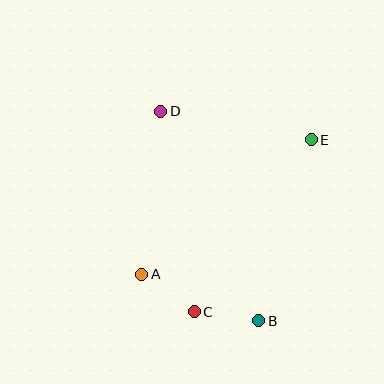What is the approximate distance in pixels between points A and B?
The distance between A and B is approximately 126 pixels.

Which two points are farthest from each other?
Points B and D are farthest from each other.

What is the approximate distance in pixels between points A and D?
The distance between A and D is approximately 164 pixels.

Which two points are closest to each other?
Points A and C are closest to each other.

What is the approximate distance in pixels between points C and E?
The distance between C and E is approximately 208 pixels.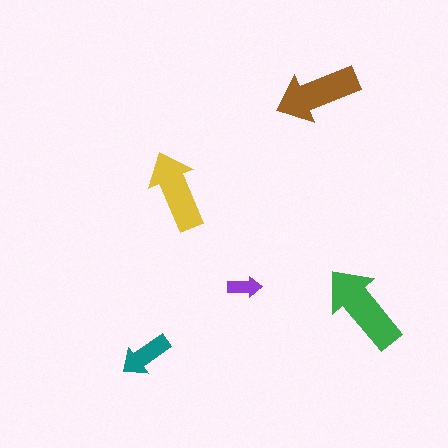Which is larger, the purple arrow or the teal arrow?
The teal one.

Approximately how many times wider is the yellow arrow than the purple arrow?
About 2.5 times wider.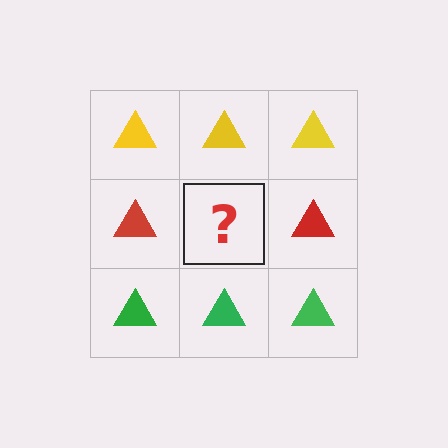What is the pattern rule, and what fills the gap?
The rule is that each row has a consistent color. The gap should be filled with a red triangle.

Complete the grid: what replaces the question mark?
The question mark should be replaced with a red triangle.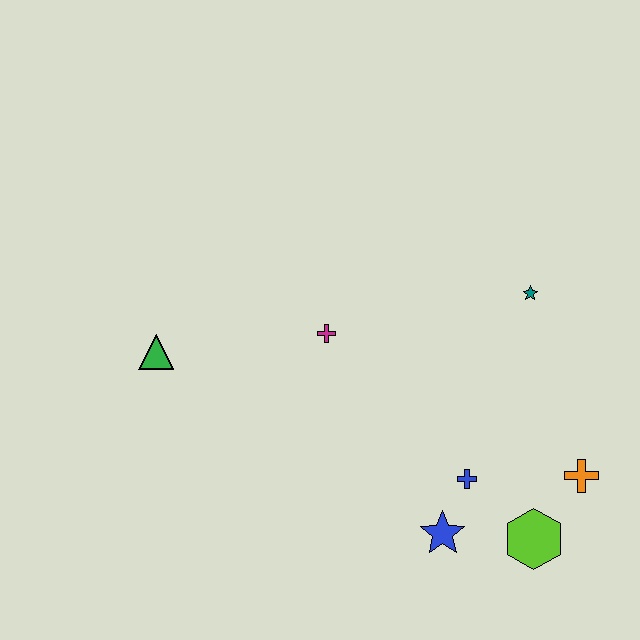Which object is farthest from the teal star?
The green triangle is farthest from the teal star.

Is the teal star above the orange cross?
Yes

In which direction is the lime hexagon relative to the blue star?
The lime hexagon is to the right of the blue star.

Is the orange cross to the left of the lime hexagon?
No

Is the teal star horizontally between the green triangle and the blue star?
No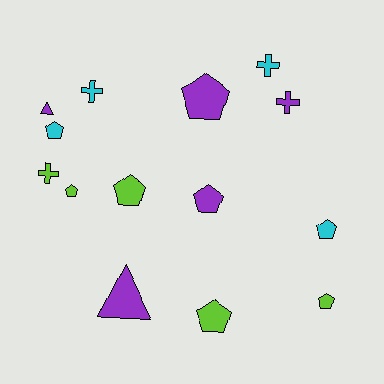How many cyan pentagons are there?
There are 2 cyan pentagons.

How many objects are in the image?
There are 14 objects.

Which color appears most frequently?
Lime, with 5 objects.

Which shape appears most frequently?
Pentagon, with 8 objects.